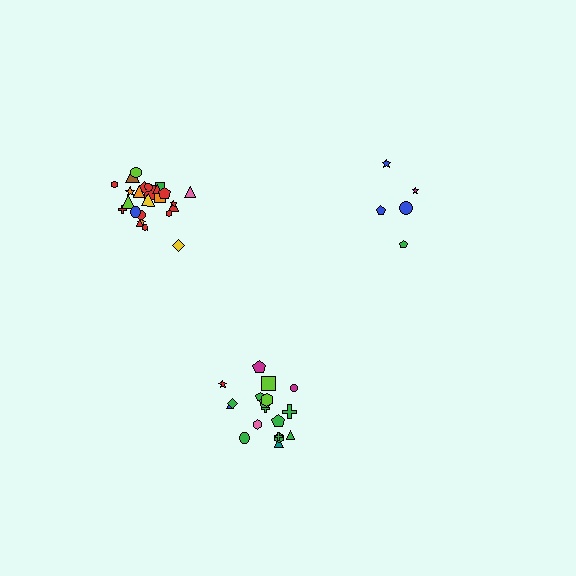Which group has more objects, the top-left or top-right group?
The top-left group.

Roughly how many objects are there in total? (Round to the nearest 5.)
Roughly 50 objects in total.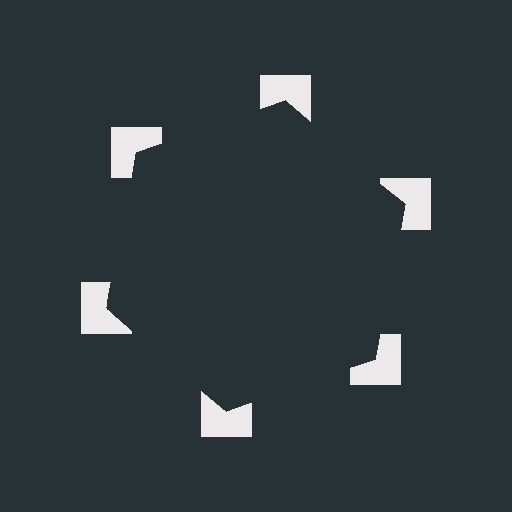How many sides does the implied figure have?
6 sides.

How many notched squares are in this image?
There are 6 — one at each vertex of the illusory hexagon.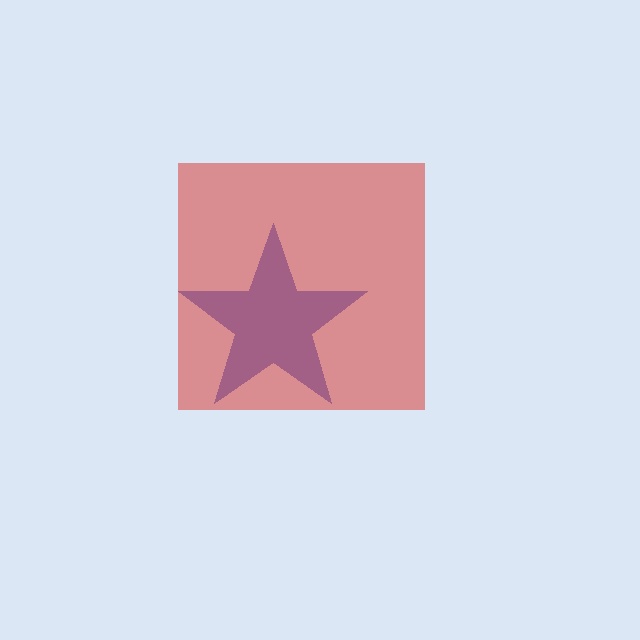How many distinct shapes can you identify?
There are 2 distinct shapes: a blue star, a red square.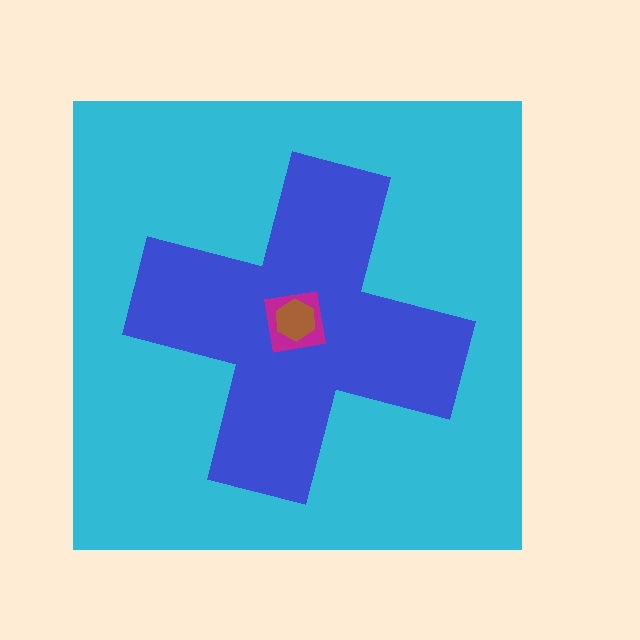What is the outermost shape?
The cyan square.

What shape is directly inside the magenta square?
The brown hexagon.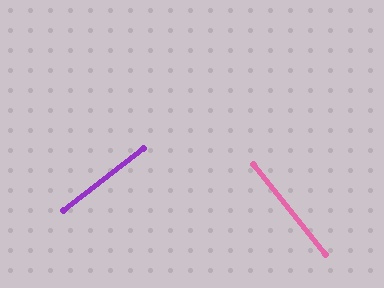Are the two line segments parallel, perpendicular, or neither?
Perpendicular — they meet at approximately 89°.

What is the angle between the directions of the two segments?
Approximately 89 degrees.